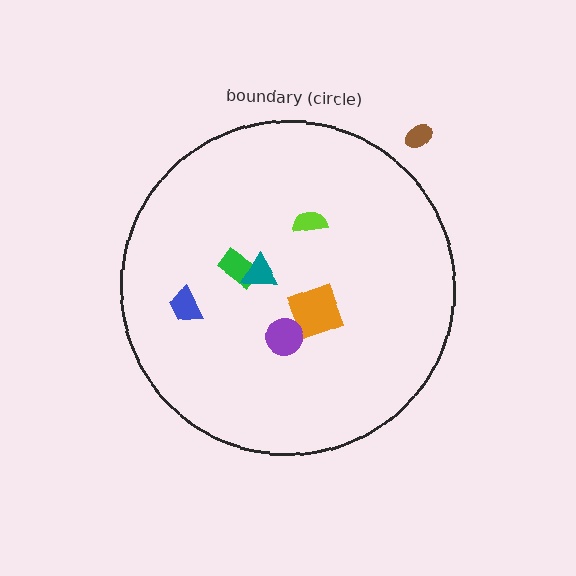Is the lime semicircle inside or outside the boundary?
Inside.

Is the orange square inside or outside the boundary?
Inside.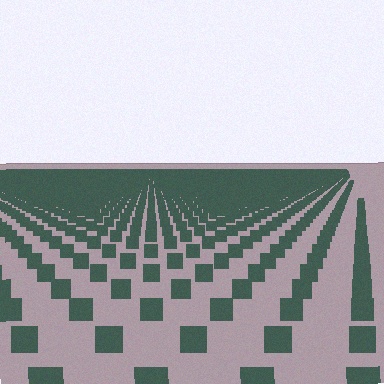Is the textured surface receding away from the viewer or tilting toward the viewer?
The surface is receding away from the viewer. Texture elements get smaller and denser toward the top.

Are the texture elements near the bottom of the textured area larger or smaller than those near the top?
Larger. Near the bottom, elements are closer to the viewer and appear at a bigger on-screen size.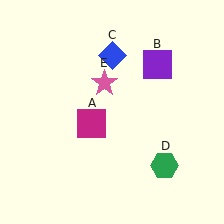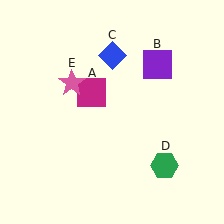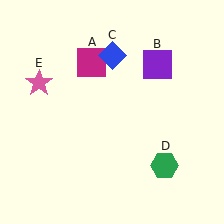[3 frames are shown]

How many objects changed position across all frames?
2 objects changed position: magenta square (object A), pink star (object E).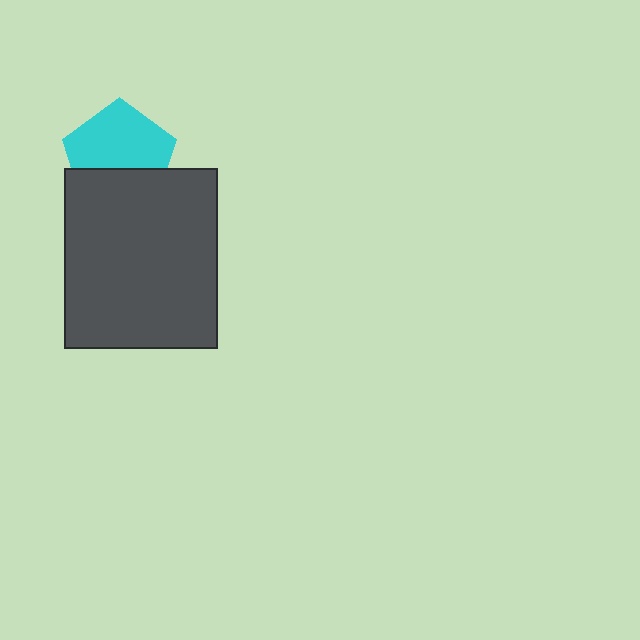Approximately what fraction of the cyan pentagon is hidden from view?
Roughly 38% of the cyan pentagon is hidden behind the dark gray rectangle.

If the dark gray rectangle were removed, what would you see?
You would see the complete cyan pentagon.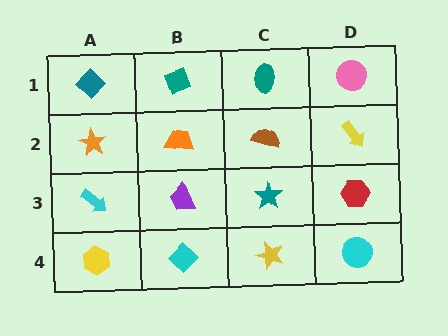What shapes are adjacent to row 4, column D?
A red hexagon (row 3, column D), a yellow star (row 4, column C).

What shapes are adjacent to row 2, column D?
A pink circle (row 1, column D), a red hexagon (row 3, column D), a brown semicircle (row 2, column C).